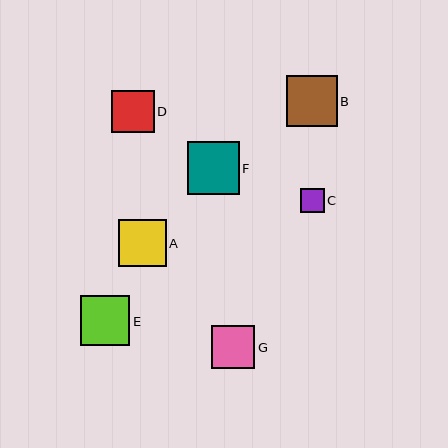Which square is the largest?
Square F is the largest with a size of approximately 52 pixels.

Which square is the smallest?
Square C is the smallest with a size of approximately 24 pixels.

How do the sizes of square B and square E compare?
Square B and square E are approximately the same size.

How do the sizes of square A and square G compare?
Square A and square G are approximately the same size.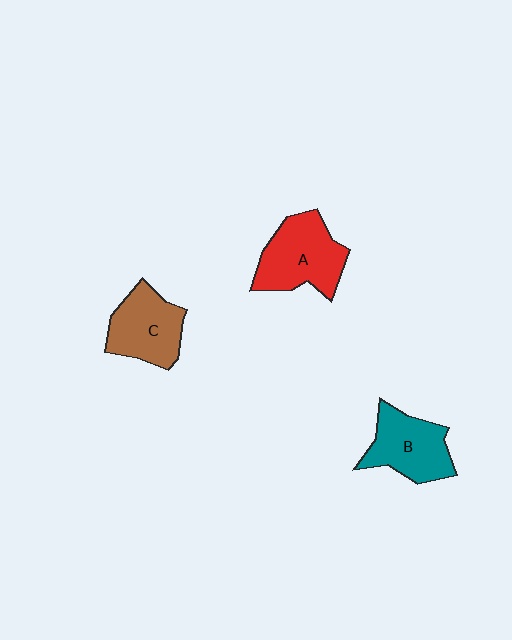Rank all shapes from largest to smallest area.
From largest to smallest: A (red), B (teal), C (brown).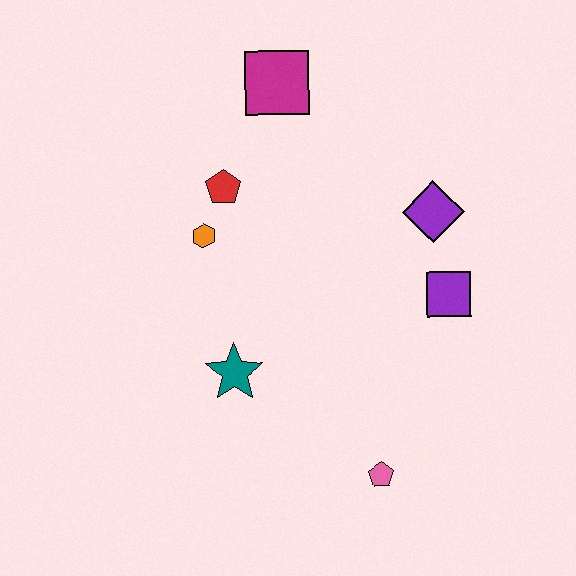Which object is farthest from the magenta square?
The pink pentagon is farthest from the magenta square.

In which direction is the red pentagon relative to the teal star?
The red pentagon is above the teal star.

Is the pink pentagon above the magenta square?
No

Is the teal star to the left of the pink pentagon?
Yes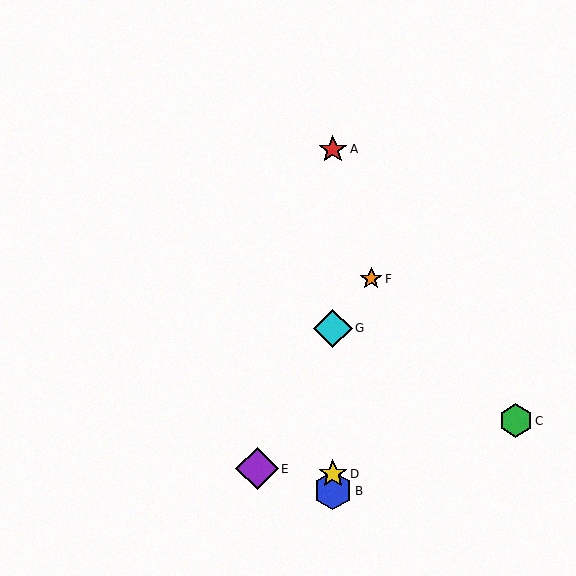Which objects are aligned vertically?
Objects A, B, D, G are aligned vertically.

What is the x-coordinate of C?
Object C is at x≈516.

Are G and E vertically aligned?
No, G is at x≈333 and E is at x≈257.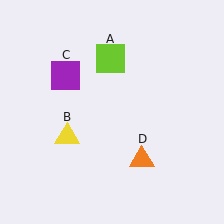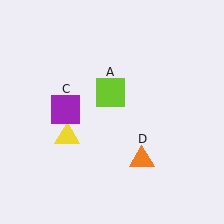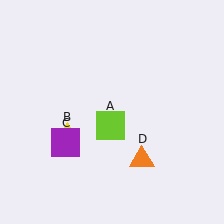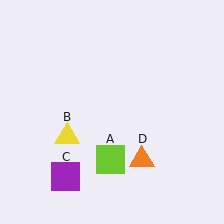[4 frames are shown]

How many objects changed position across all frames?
2 objects changed position: lime square (object A), purple square (object C).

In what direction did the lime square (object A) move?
The lime square (object A) moved down.